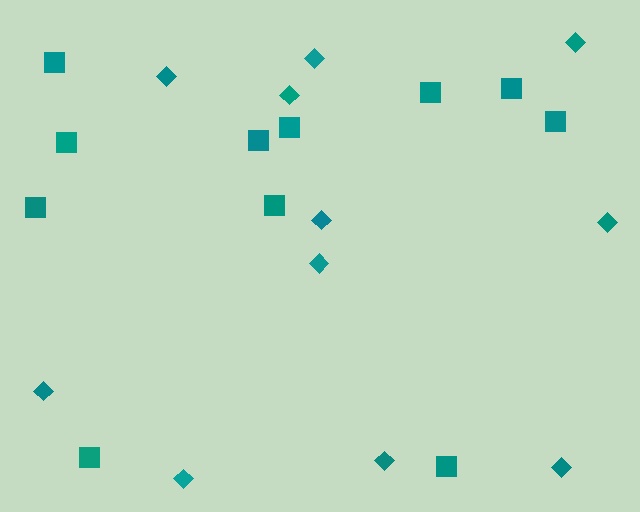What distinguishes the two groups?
There are 2 groups: one group of squares (11) and one group of diamonds (11).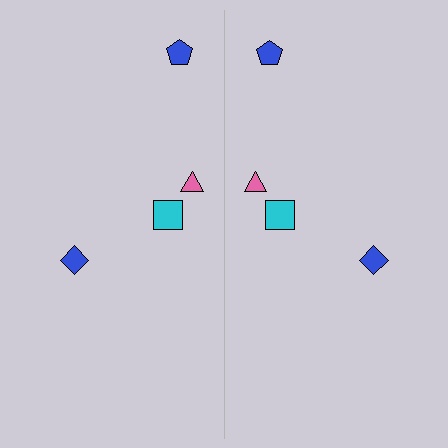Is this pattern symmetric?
Yes, this pattern has bilateral (reflection) symmetry.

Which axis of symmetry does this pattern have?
The pattern has a vertical axis of symmetry running through the center of the image.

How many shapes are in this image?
There are 8 shapes in this image.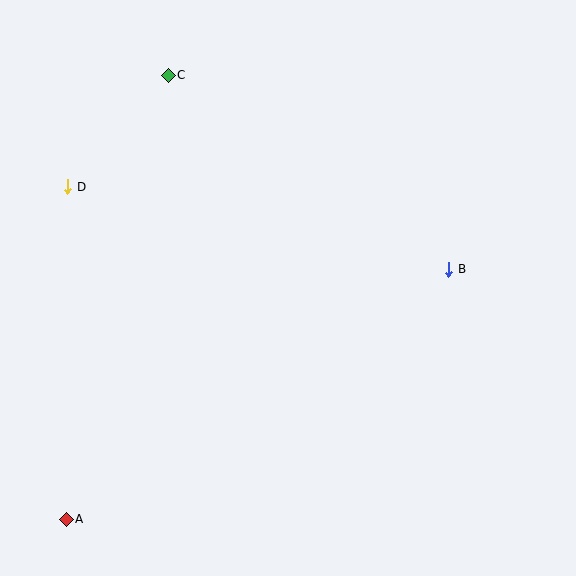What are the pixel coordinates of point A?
Point A is at (66, 519).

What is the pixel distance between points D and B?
The distance between D and B is 390 pixels.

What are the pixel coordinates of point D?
Point D is at (68, 187).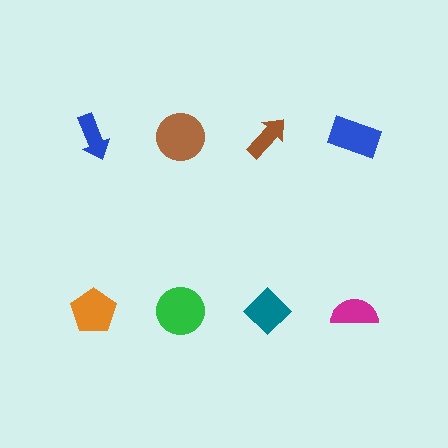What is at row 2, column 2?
A green circle.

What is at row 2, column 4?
A magenta semicircle.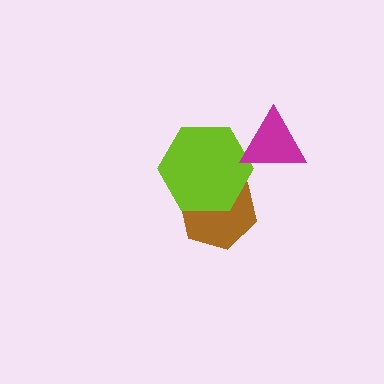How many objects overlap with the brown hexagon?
1 object overlaps with the brown hexagon.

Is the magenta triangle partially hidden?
No, no other shape covers it.